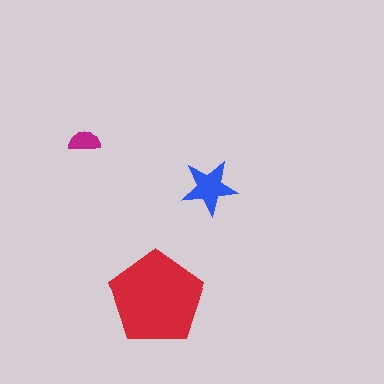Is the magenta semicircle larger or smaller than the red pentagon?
Smaller.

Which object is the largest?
The red pentagon.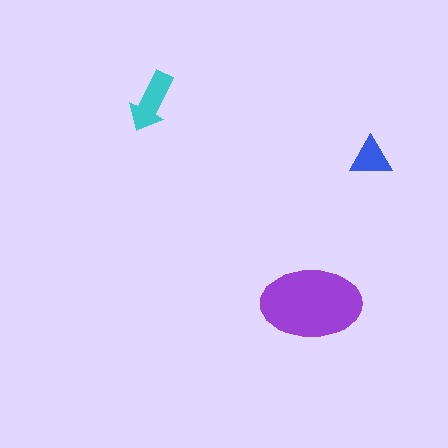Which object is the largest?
The purple ellipse.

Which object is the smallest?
The blue triangle.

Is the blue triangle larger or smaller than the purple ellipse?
Smaller.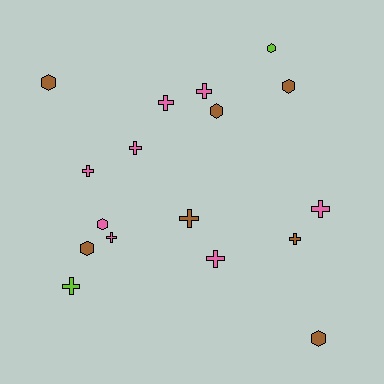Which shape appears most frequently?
Cross, with 10 objects.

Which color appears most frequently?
Pink, with 8 objects.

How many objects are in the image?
There are 17 objects.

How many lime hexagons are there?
There is 1 lime hexagon.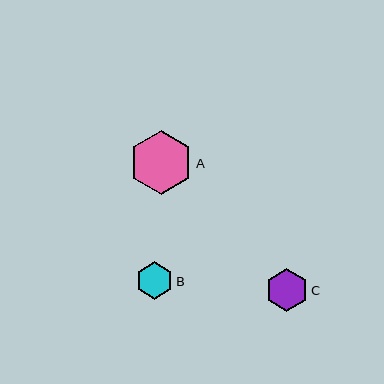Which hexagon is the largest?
Hexagon A is the largest with a size of approximately 64 pixels.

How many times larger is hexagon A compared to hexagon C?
Hexagon A is approximately 1.5 times the size of hexagon C.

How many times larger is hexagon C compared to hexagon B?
Hexagon C is approximately 1.1 times the size of hexagon B.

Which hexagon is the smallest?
Hexagon B is the smallest with a size of approximately 37 pixels.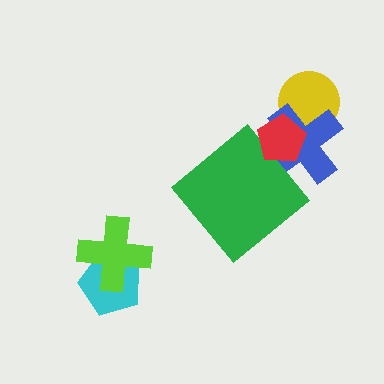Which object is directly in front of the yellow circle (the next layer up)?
The blue cross is directly in front of the yellow circle.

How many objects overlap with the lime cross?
1 object overlaps with the lime cross.